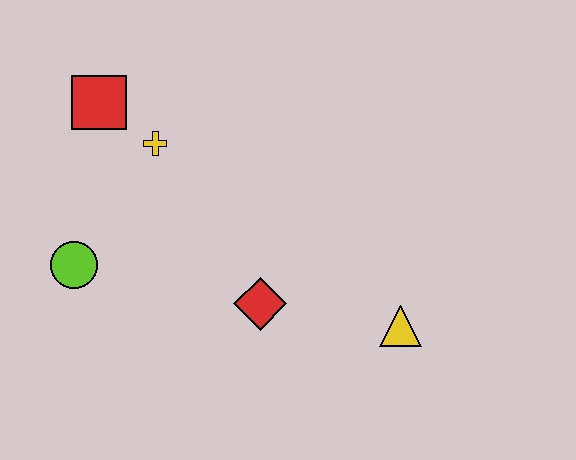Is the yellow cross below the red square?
Yes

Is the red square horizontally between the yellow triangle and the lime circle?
Yes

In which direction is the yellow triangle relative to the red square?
The yellow triangle is to the right of the red square.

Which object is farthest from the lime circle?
The yellow triangle is farthest from the lime circle.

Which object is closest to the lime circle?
The yellow cross is closest to the lime circle.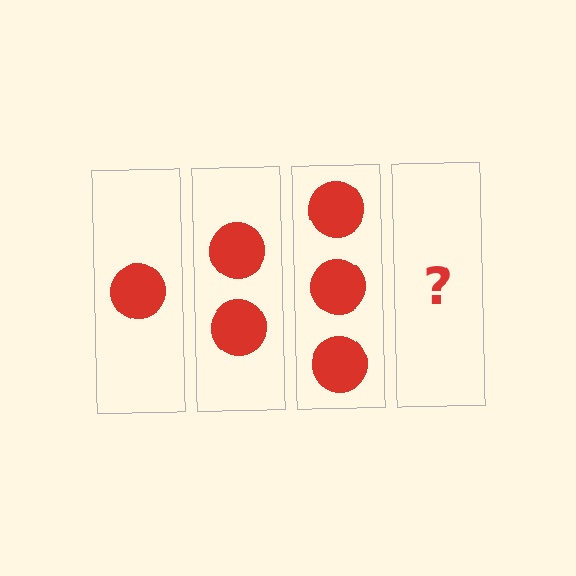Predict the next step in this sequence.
The next step is 4 circles.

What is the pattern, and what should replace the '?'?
The pattern is that each step adds one more circle. The '?' should be 4 circles.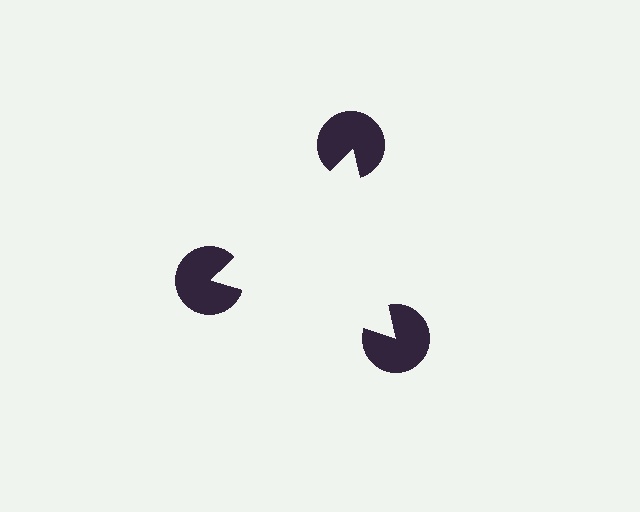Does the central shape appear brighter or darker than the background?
It typically appears slightly brighter than the background, even though no actual brightness change is drawn.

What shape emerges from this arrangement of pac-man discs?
An illusory triangle — its edges are inferred from the aligned wedge cuts in the pac-man discs, not physically drawn.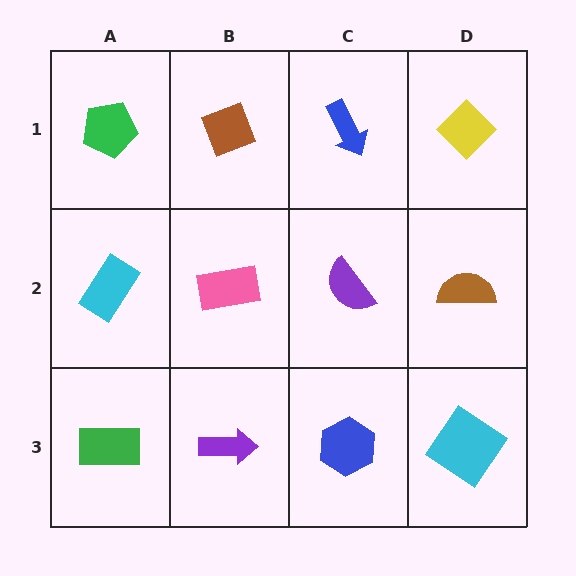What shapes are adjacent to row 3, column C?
A purple semicircle (row 2, column C), a purple arrow (row 3, column B), a cyan diamond (row 3, column D).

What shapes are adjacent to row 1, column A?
A cyan rectangle (row 2, column A), a brown diamond (row 1, column B).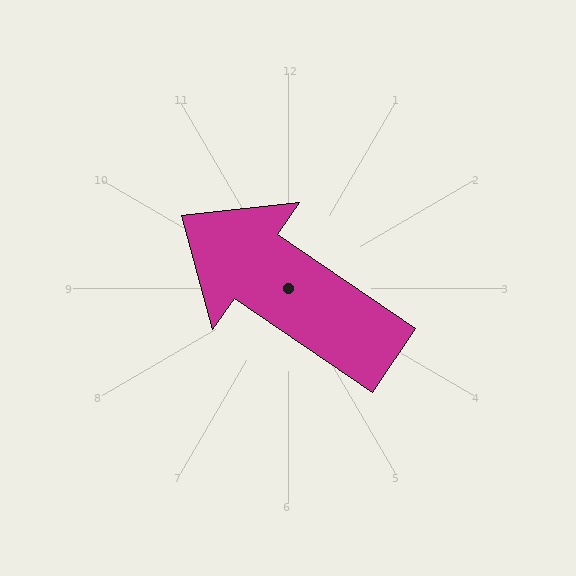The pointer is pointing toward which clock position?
Roughly 10 o'clock.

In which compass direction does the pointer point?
Northwest.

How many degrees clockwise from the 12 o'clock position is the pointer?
Approximately 304 degrees.